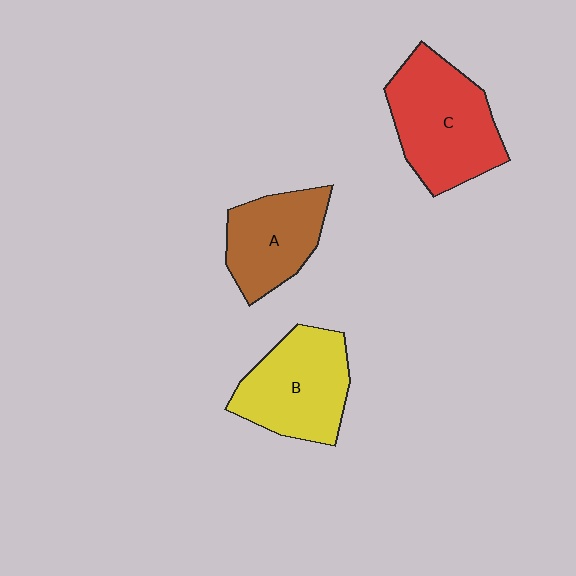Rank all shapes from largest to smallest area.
From largest to smallest: C (red), B (yellow), A (brown).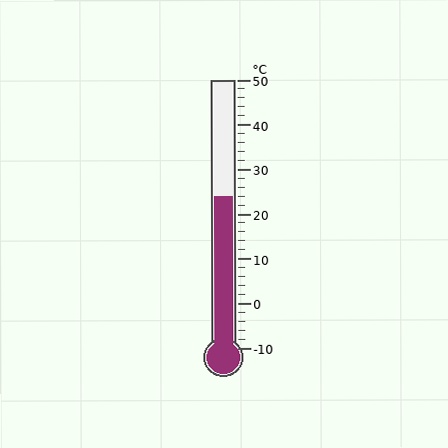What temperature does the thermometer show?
The thermometer shows approximately 24°C.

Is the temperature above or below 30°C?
The temperature is below 30°C.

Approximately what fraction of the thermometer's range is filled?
The thermometer is filled to approximately 55% of its range.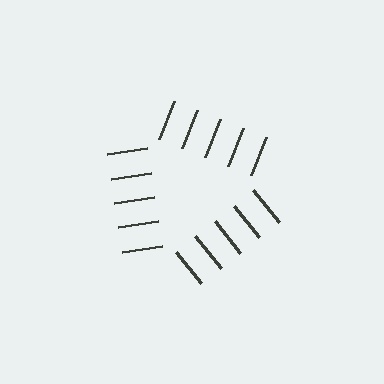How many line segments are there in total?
15 — 5 along each of the 3 edges.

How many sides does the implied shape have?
3 sides — the line-ends trace a triangle.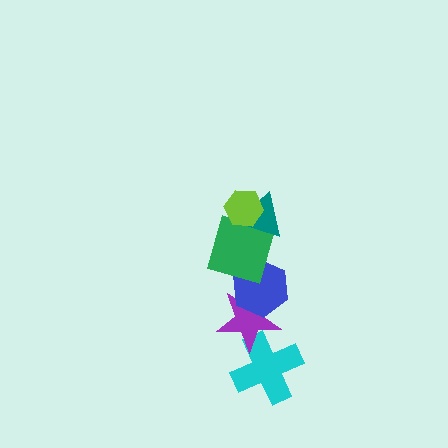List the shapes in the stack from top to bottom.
From top to bottom: the lime hexagon, the teal triangle, the green square, the blue hexagon, the purple star, the cyan cross.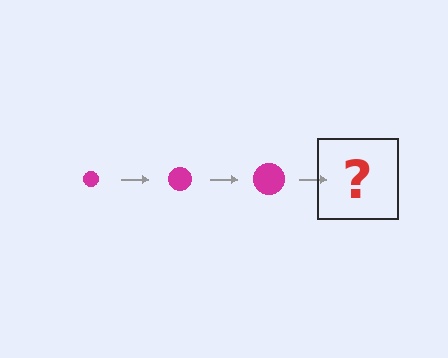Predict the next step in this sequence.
The next step is a magenta circle, larger than the previous one.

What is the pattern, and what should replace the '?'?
The pattern is that the circle gets progressively larger each step. The '?' should be a magenta circle, larger than the previous one.